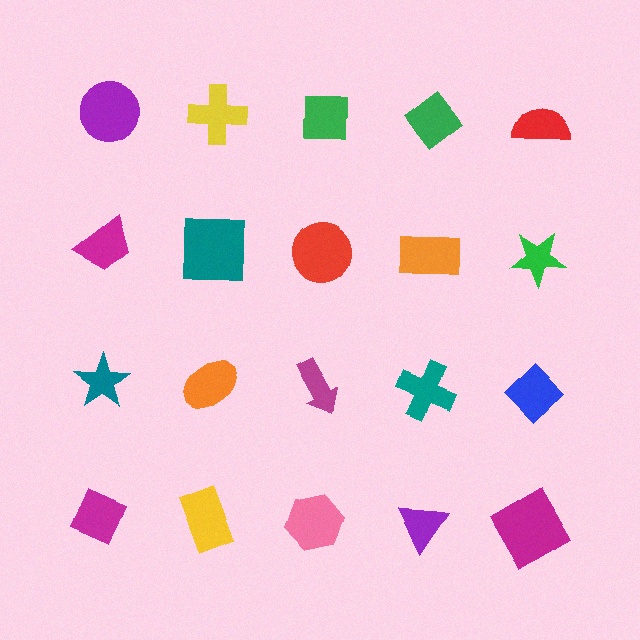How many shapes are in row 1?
5 shapes.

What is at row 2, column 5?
A green star.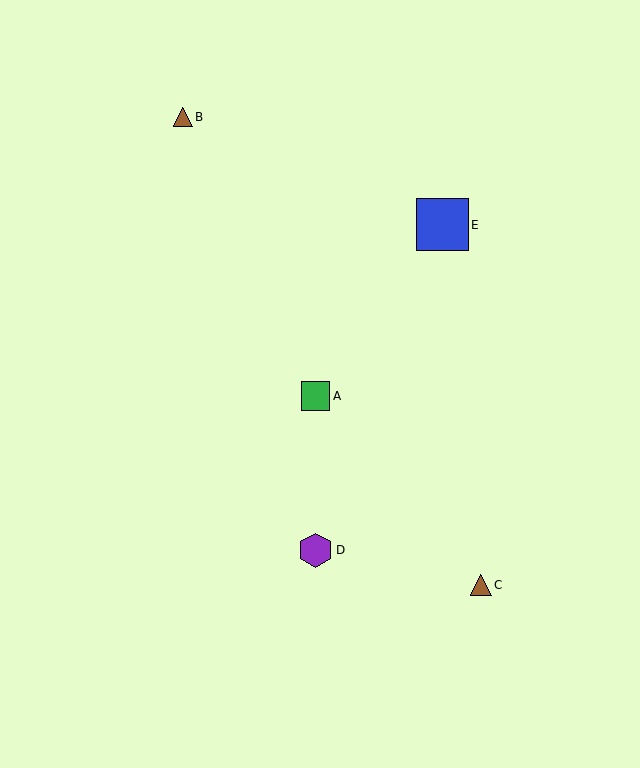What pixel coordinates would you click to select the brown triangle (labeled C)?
Click at (481, 585) to select the brown triangle C.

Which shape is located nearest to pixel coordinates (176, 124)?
The brown triangle (labeled B) at (183, 117) is nearest to that location.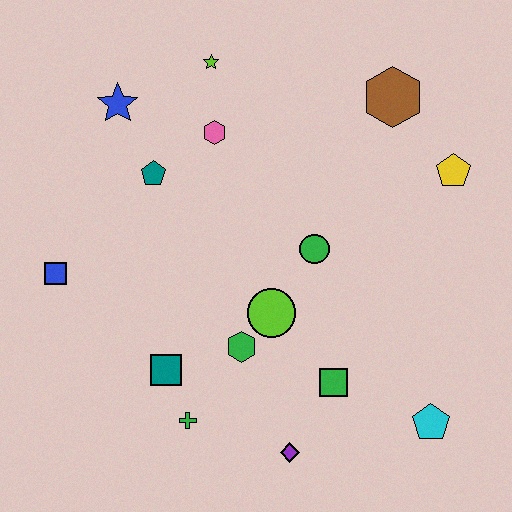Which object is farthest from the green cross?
The brown hexagon is farthest from the green cross.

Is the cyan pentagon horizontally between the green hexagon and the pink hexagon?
No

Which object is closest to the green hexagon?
The lime circle is closest to the green hexagon.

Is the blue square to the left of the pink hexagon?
Yes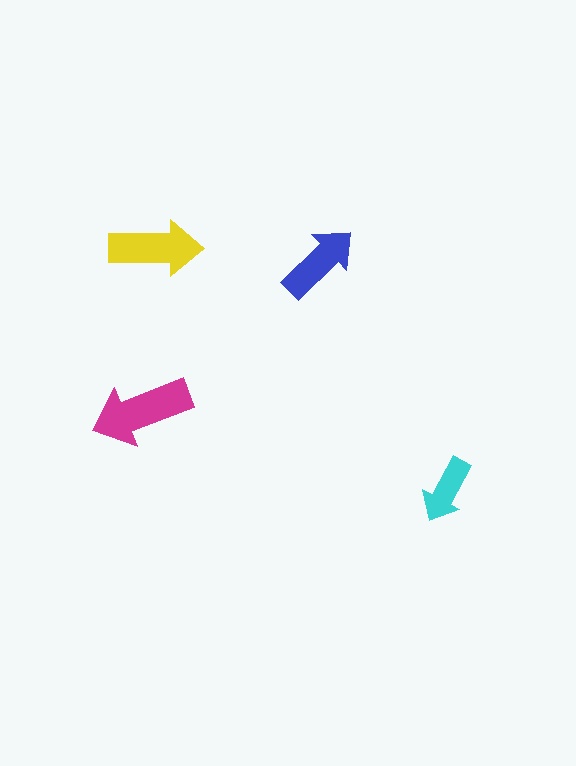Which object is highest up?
The yellow arrow is topmost.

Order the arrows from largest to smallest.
the magenta one, the yellow one, the blue one, the cyan one.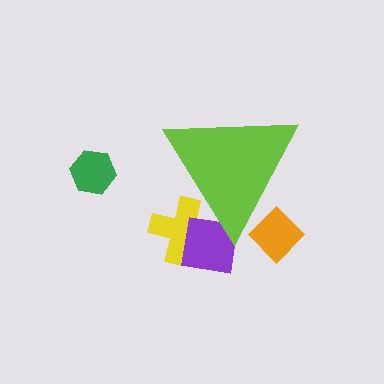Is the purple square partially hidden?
Yes, the purple square is partially hidden behind the lime triangle.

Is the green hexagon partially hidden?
No, the green hexagon is fully visible.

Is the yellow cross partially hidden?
Yes, the yellow cross is partially hidden behind the lime triangle.